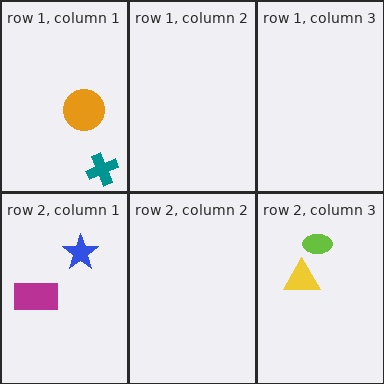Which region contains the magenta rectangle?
The row 2, column 1 region.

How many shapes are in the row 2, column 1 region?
2.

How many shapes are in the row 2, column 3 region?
2.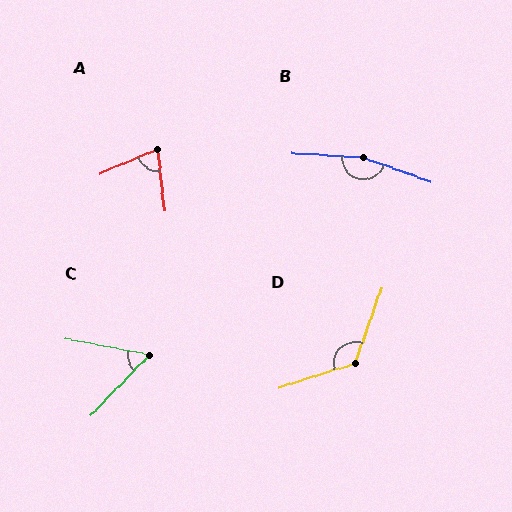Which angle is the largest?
B, at approximately 164 degrees.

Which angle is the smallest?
C, at approximately 57 degrees.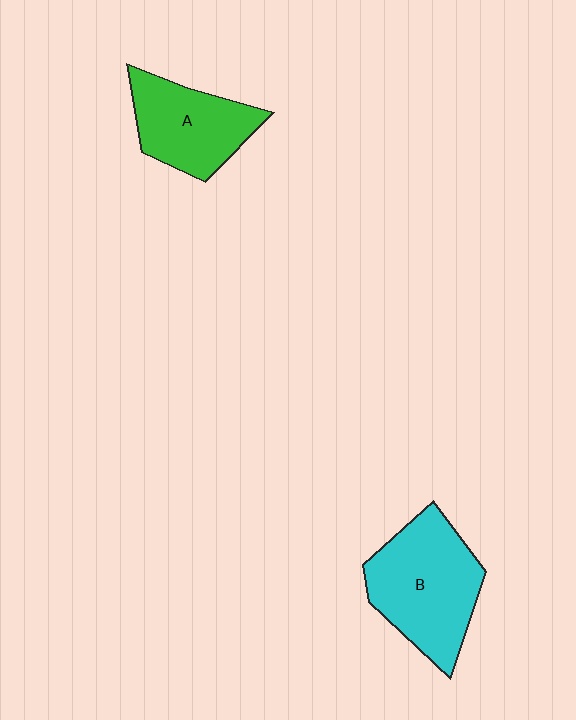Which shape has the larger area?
Shape B (cyan).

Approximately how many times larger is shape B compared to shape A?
Approximately 1.3 times.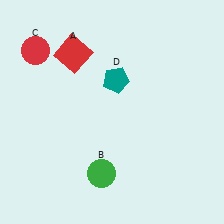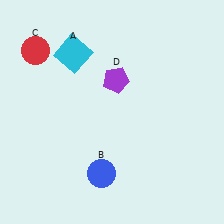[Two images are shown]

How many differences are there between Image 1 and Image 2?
There are 3 differences between the two images.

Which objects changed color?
A changed from red to cyan. B changed from green to blue. D changed from teal to purple.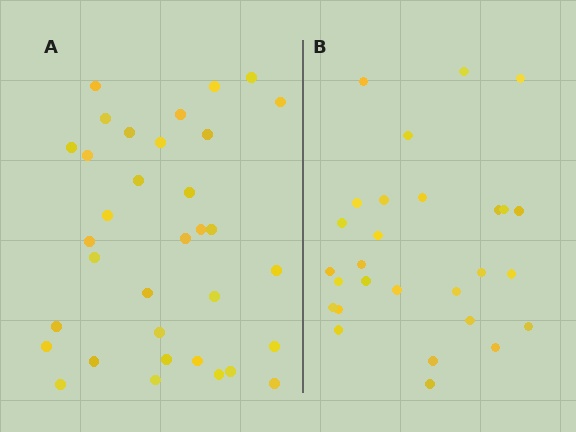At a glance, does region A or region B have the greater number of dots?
Region A (the left region) has more dots.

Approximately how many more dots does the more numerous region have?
Region A has about 6 more dots than region B.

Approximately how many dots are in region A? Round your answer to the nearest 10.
About 30 dots. (The exact count is 34, which rounds to 30.)